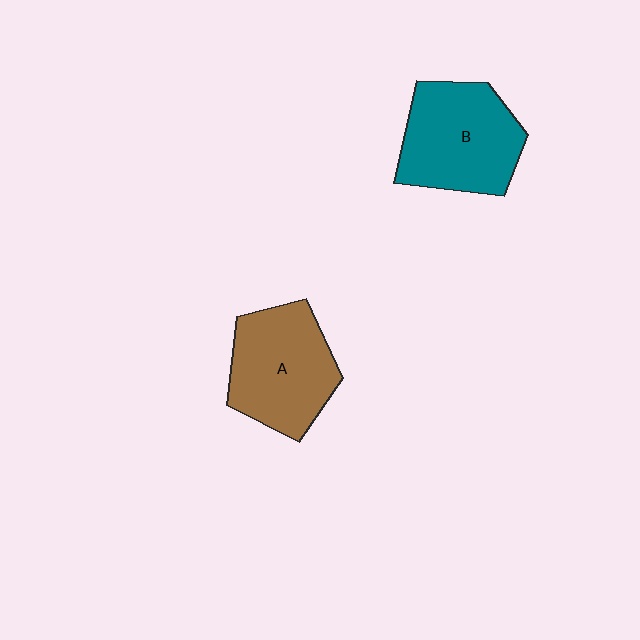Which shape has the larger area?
Shape B (teal).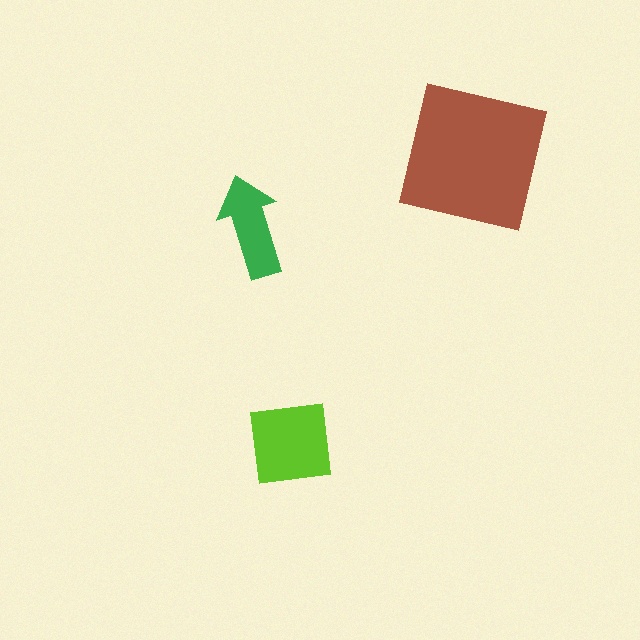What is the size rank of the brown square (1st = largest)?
1st.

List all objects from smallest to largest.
The green arrow, the lime square, the brown square.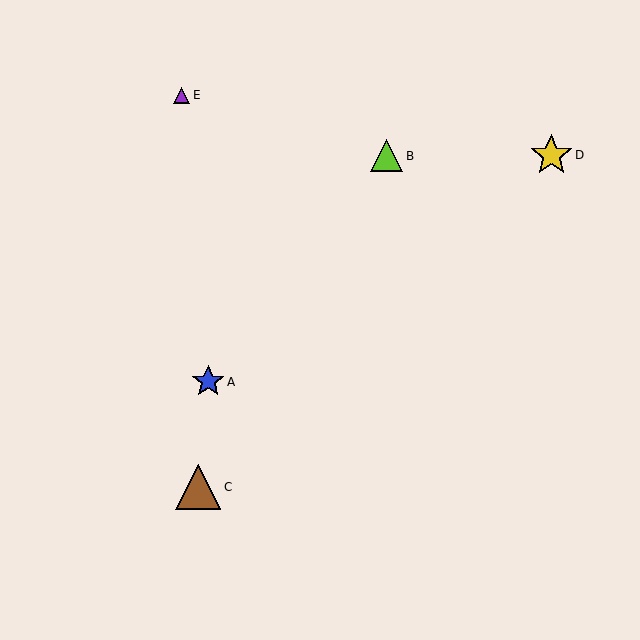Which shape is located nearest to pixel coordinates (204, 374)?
The blue star (labeled A) at (208, 382) is nearest to that location.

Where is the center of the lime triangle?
The center of the lime triangle is at (387, 156).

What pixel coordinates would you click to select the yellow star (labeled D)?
Click at (551, 155) to select the yellow star D.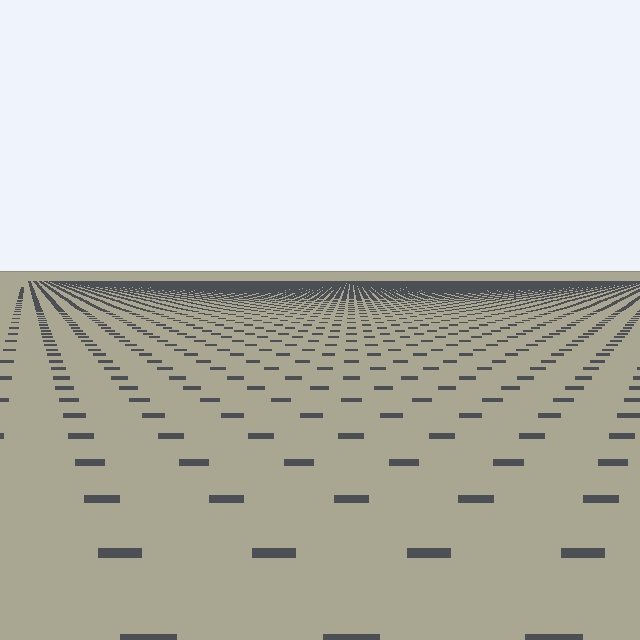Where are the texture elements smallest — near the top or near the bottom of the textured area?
Near the top.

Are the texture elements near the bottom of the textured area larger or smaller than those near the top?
Larger. Near the bottom, elements are closer to the viewer and appear at a bigger on-screen size.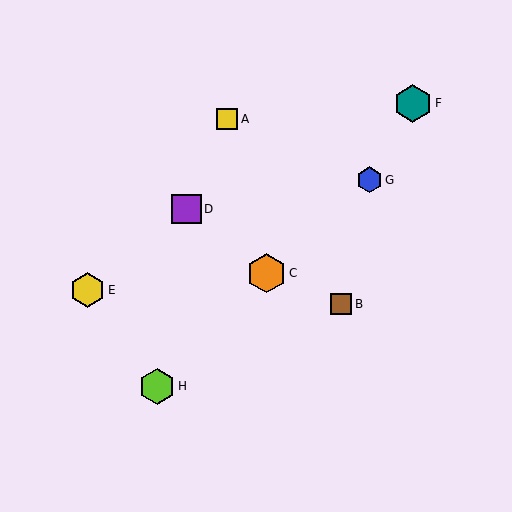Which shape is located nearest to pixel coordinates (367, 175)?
The blue hexagon (labeled G) at (369, 180) is nearest to that location.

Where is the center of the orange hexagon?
The center of the orange hexagon is at (266, 273).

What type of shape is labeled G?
Shape G is a blue hexagon.